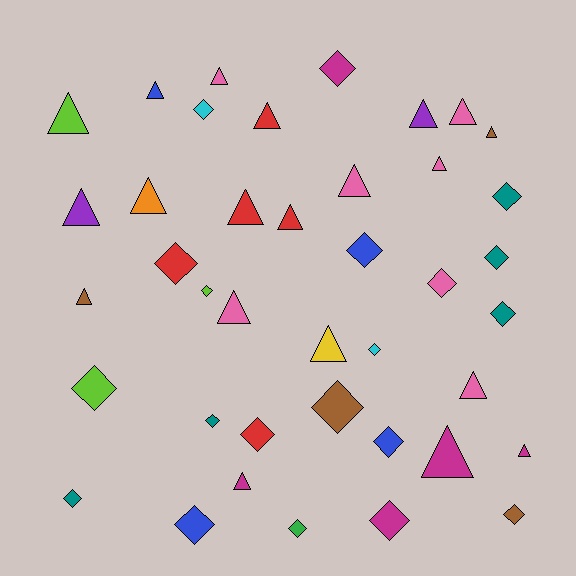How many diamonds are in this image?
There are 20 diamonds.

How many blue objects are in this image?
There are 4 blue objects.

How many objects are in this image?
There are 40 objects.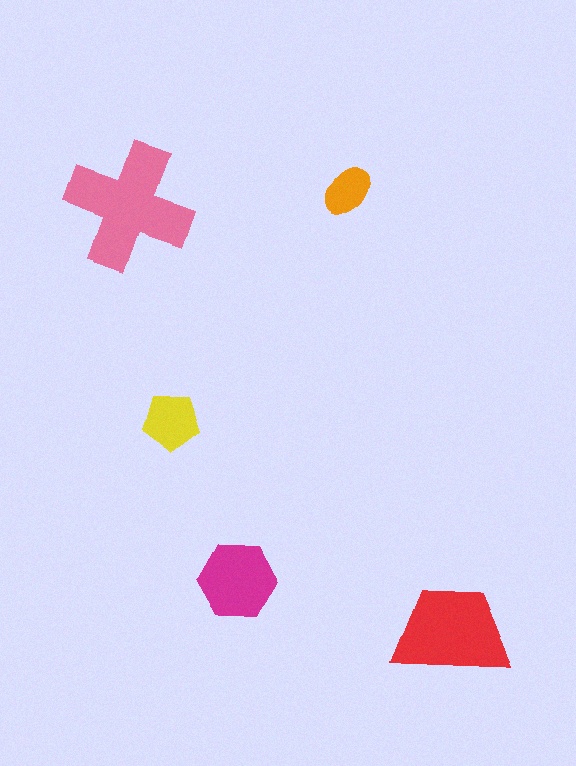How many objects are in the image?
There are 5 objects in the image.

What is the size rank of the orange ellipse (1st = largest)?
5th.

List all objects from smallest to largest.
The orange ellipse, the yellow pentagon, the magenta hexagon, the red trapezoid, the pink cross.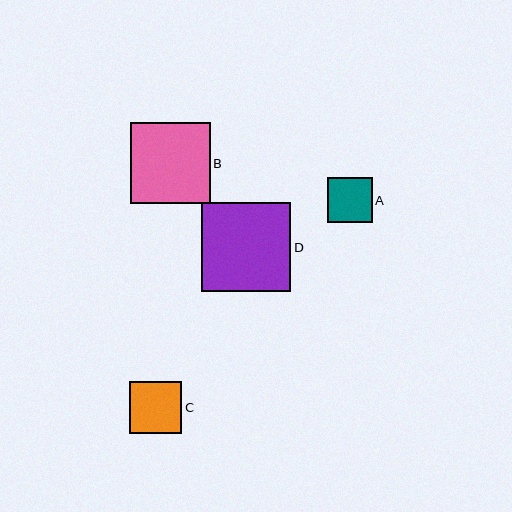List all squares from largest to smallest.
From largest to smallest: D, B, C, A.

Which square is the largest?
Square D is the largest with a size of approximately 89 pixels.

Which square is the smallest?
Square A is the smallest with a size of approximately 45 pixels.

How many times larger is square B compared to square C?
Square B is approximately 1.5 times the size of square C.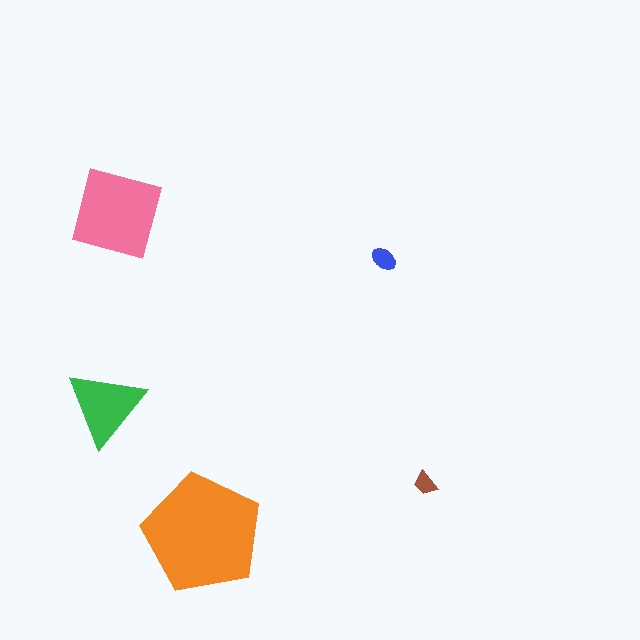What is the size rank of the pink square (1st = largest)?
2nd.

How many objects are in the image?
There are 5 objects in the image.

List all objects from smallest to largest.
The brown trapezoid, the blue ellipse, the green triangle, the pink square, the orange pentagon.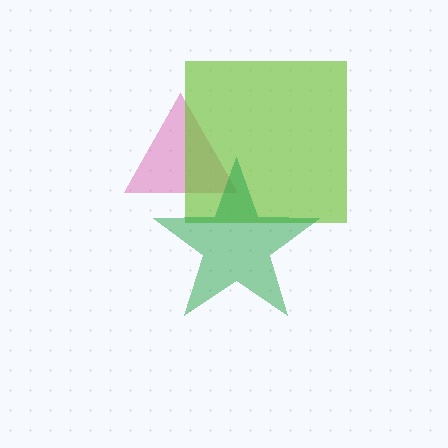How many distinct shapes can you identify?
There are 3 distinct shapes: a pink triangle, a lime square, a green star.